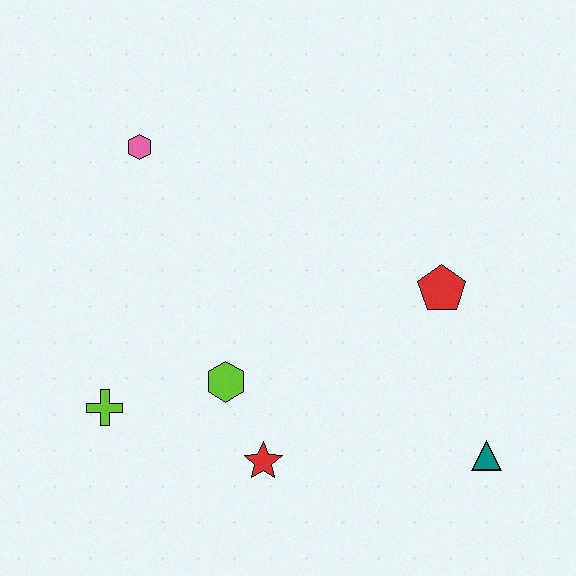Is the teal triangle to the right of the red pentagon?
Yes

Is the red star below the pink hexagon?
Yes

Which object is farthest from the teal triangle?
The pink hexagon is farthest from the teal triangle.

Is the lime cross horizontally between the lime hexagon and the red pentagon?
No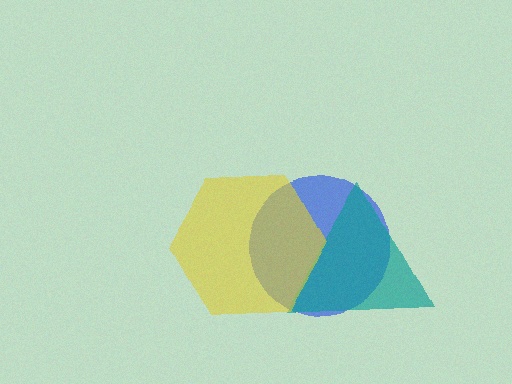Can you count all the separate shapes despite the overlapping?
Yes, there are 3 separate shapes.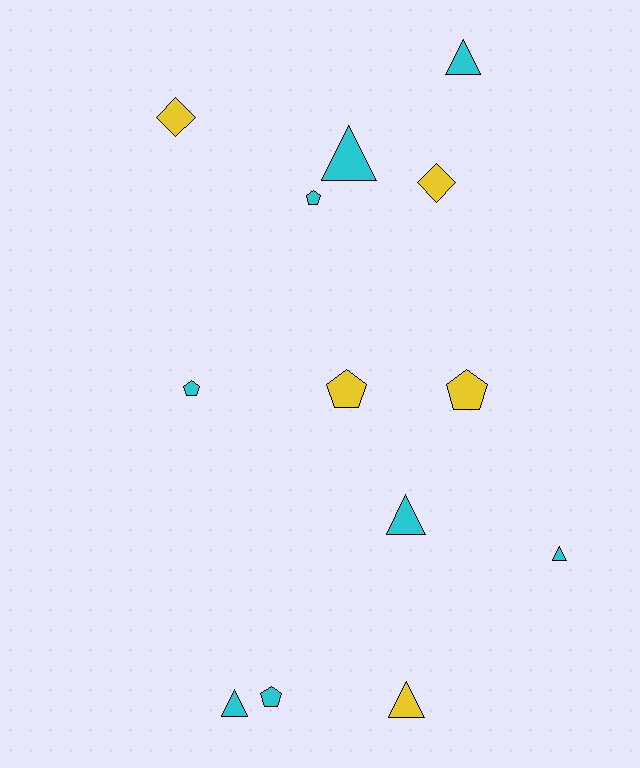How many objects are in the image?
There are 13 objects.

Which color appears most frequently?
Cyan, with 8 objects.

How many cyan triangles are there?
There are 5 cyan triangles.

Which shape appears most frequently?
Triangle, with 6 objects.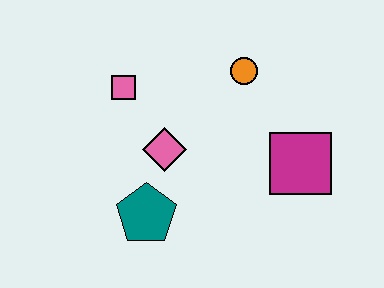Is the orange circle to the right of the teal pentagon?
Yes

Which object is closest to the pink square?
The pink diamond is closest to the pink square.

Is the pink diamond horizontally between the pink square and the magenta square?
Yes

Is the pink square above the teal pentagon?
Yes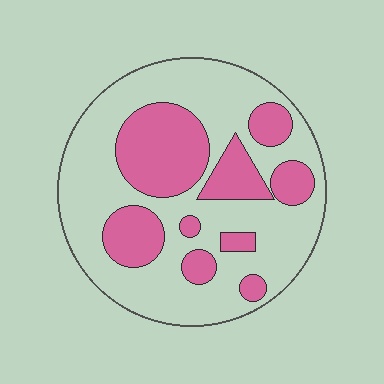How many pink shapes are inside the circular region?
9.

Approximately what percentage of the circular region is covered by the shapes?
Approximately 35%.